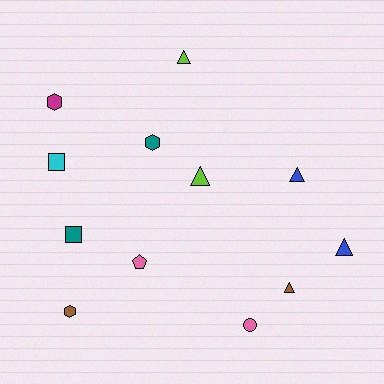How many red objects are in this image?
There are no red objects.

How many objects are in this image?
There are 12 objects.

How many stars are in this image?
There are no stars.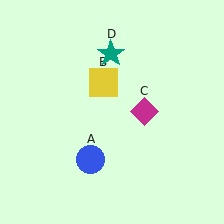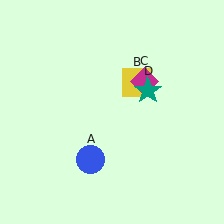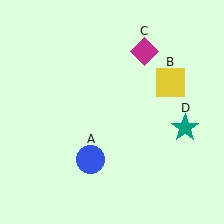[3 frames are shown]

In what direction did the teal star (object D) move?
The teal star (object D) moved down and to the right.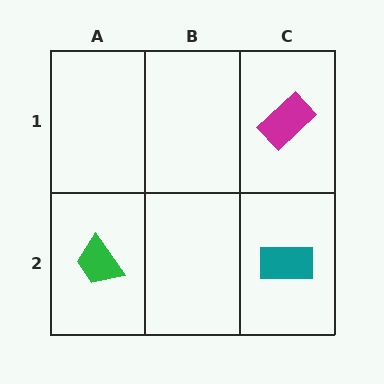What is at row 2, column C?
A teal rectangle.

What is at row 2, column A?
A green trapezoid.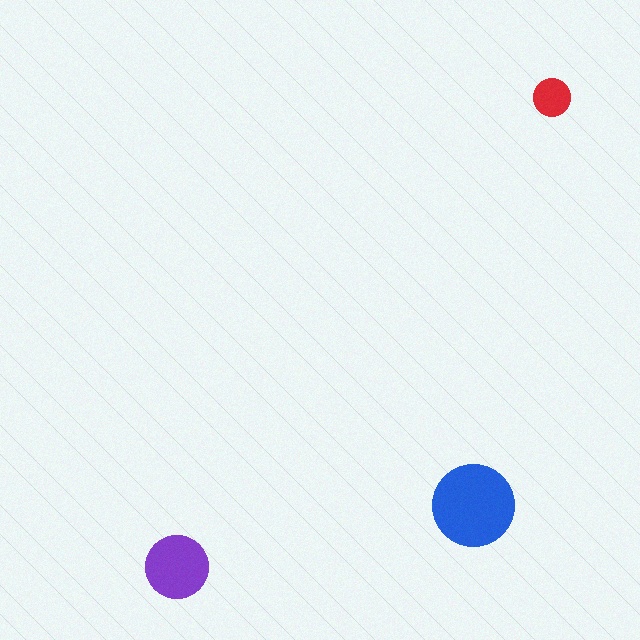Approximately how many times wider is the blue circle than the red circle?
About 2 times wider.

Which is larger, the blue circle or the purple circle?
The blue one.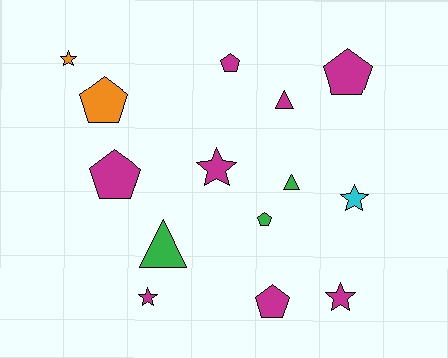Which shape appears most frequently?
Pentagon, with 6 objects.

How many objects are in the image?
There are 14 objects.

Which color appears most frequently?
Magenta, with 8 objects.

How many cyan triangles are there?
There are no cyan triangles.